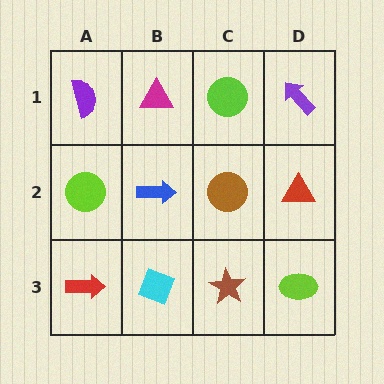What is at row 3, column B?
A cyan diamond.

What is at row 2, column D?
A red triangle.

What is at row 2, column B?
A blue arrow.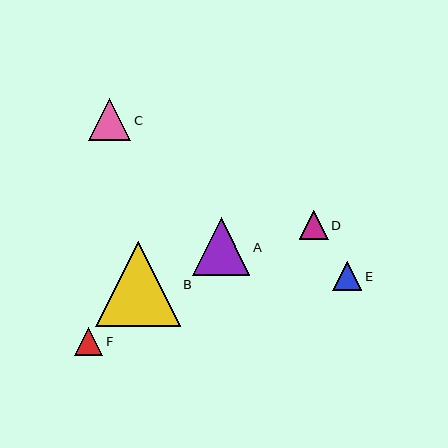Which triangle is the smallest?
Triangle F is the smallest with a size of approximately 28 pixels.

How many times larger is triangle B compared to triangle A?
Triangle B is approximately 1.5 times the size of triangle A.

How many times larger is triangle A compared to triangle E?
Triangle A is approximately 2.0 times the size of triangle E.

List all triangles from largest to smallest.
From largest to smallest: B, A, C, E, D, F.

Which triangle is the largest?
Triangle B is the largest with a size of approximately 85 pixels.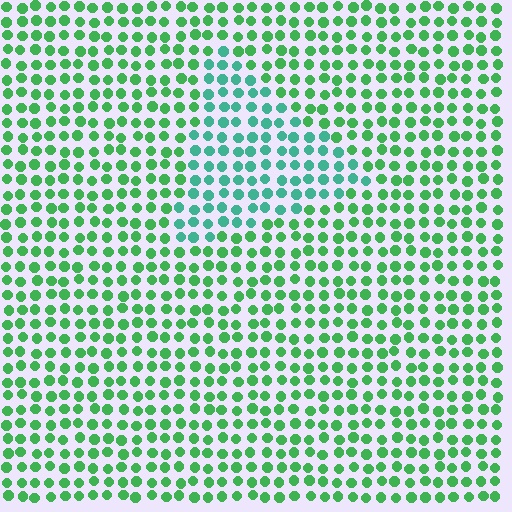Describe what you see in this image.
The image is filled with small green elements in a uniform arrangement. A triangle-shaped region is visible where the elements are tinted to a slightly different hue, forming a subtle color boundary.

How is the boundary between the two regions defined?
The boundary is defined purely by a slight shift in hue (about 33 degrees). Spacing, size, and orientation are identical on both sides.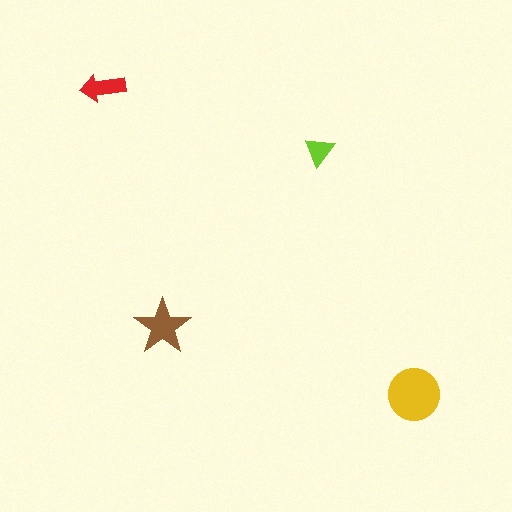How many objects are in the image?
There are 4 objects in the image.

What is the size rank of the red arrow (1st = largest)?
3rd.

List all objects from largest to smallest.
The yellow circle, the brown star, the red arrow, the lime triangle.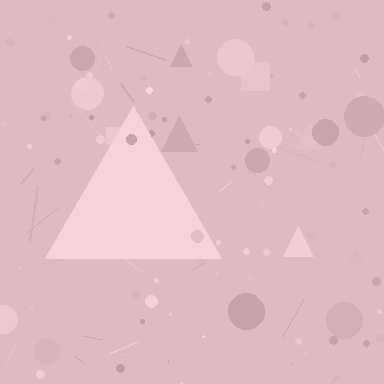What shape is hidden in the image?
A triangle is hidden in the image.